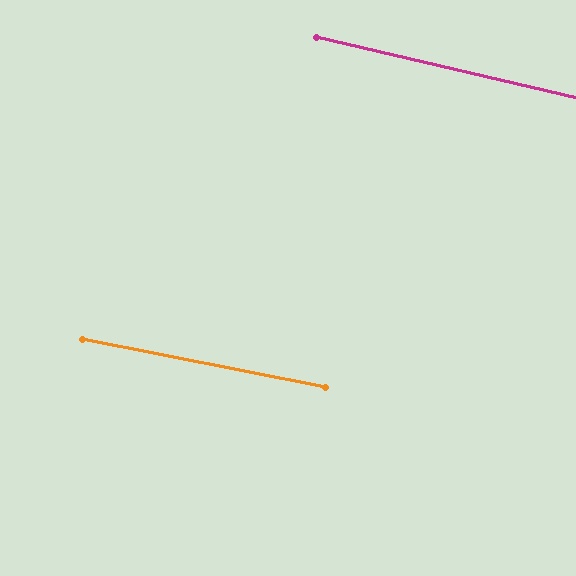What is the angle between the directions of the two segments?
Approximately 2 degrees.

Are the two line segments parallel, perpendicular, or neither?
Parallel — their directions differ by only 2.0°.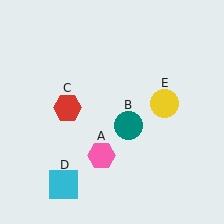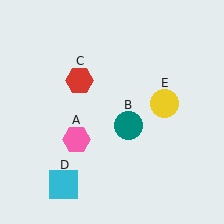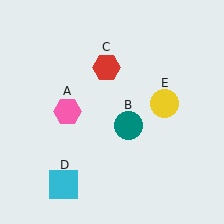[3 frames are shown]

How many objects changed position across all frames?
2 objects changed position: pink hexagon (object A), red hexagon (object C).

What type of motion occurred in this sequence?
The pink hexagon (object A), red hexagon (object C) rotated clockwise around the center of the scene.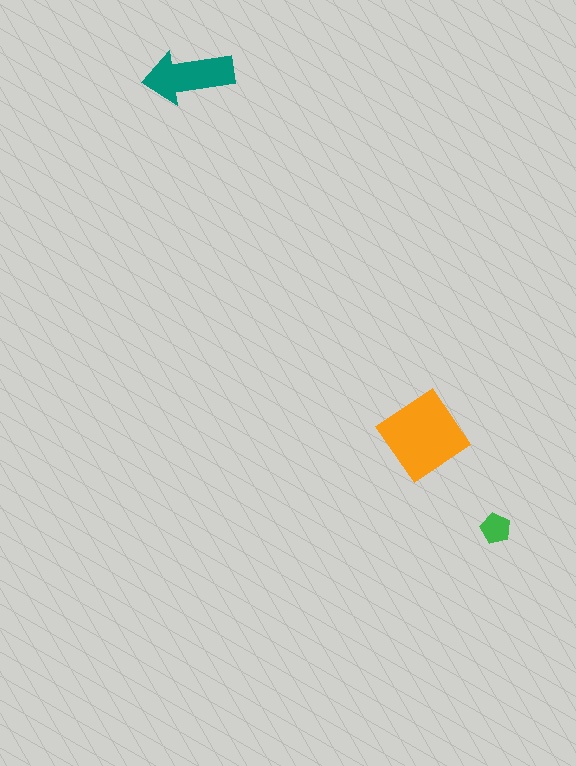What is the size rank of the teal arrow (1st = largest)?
2nd.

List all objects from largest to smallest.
The orange diamond, the teal arrow, the green pentagon.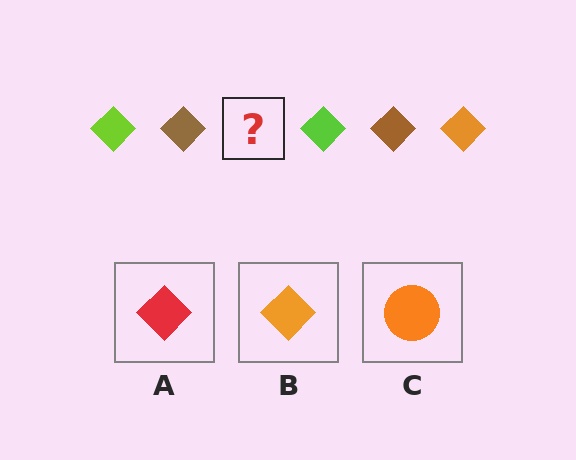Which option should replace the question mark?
Option B.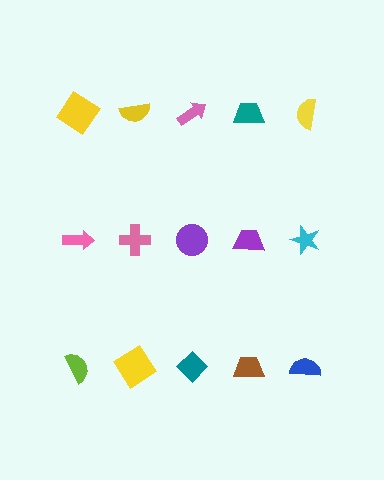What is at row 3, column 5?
A blue semicircle.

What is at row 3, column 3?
A teal diamond.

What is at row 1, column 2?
A yellow semicircle.